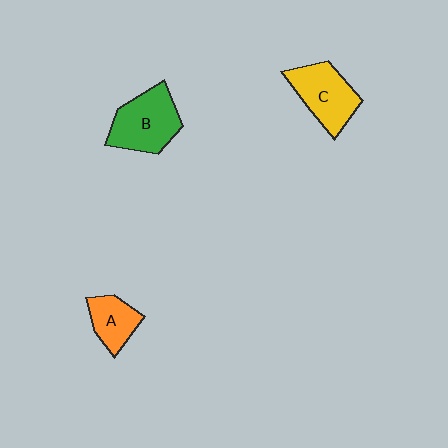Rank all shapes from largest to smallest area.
From largest to smallest: B (green), C (yellow), A (orange).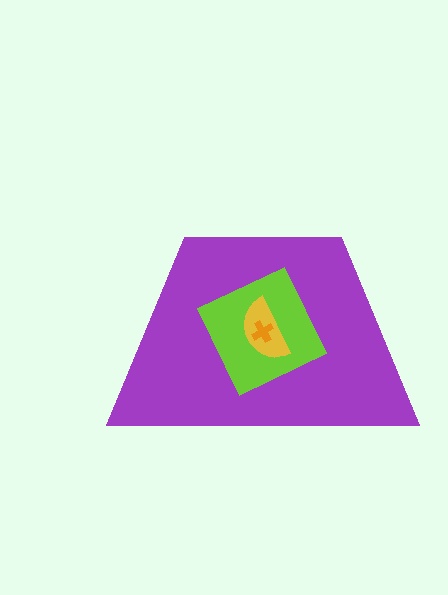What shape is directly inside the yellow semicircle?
The orange cross.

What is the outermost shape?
The purple trapezoid.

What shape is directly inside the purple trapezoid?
The lime square.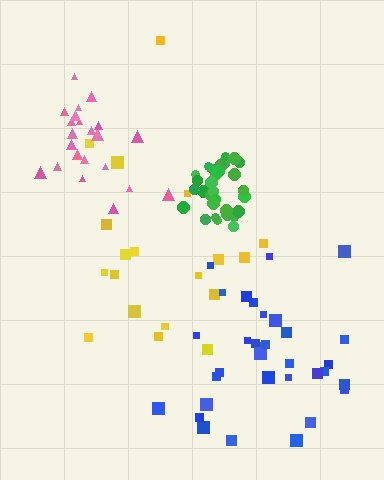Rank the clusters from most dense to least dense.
green, pink, blue, yellow.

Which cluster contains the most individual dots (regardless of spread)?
Blue (33).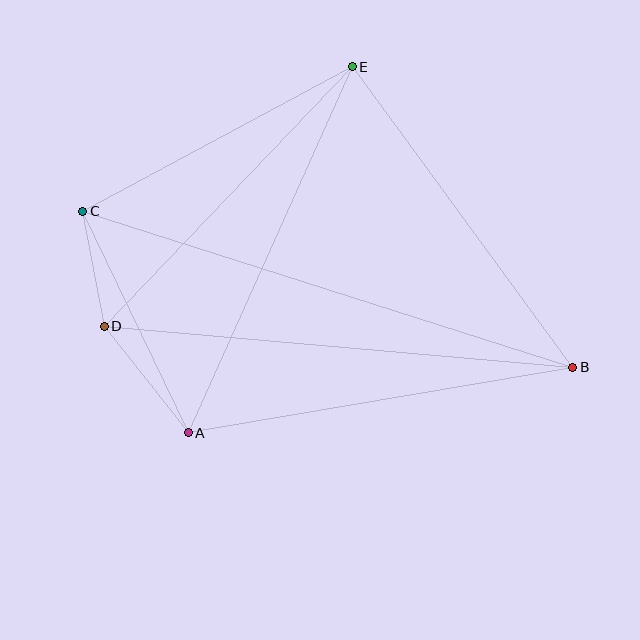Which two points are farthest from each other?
Points B and C are farthest from each other.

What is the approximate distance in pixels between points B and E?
The distance between B and E is approximately 372 pixels.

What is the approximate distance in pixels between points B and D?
The distance between B and D is approximately 470 pixels.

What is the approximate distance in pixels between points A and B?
The distance between A and B is approximately 390 pixels.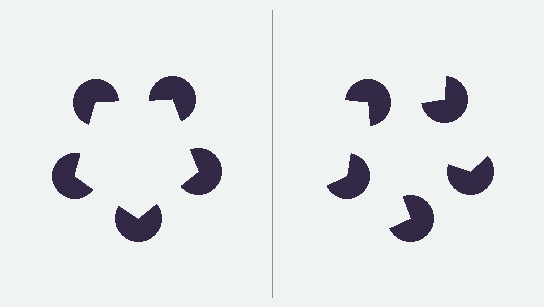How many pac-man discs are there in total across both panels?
10 — 5 on each side.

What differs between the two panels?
The pac-man discs are positioned identically on both sides; only the wedge orientations differ. On the left they align to a pentagon; on the right they are misaligned.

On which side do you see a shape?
An illusory pentagon appears on the left side. On the right side the wedge cuts are rotated, so no coherent shape forms.